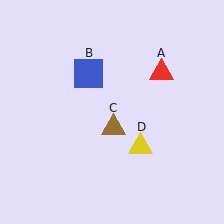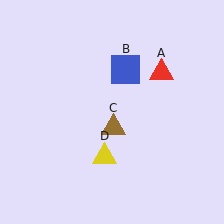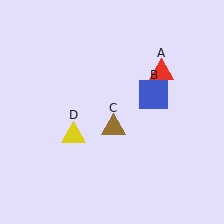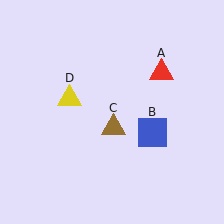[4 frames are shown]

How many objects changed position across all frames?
2 objects changed position: blue square (object B), yellow triangle (object D).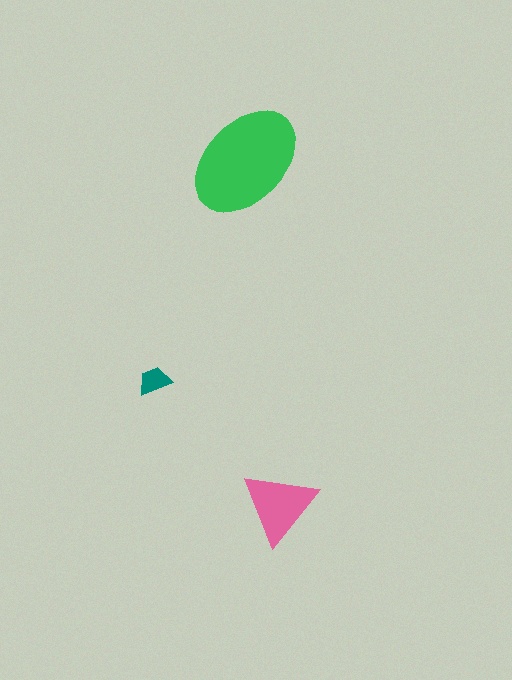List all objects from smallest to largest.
The teal trapezoid, the pink triangle, the green ellipse.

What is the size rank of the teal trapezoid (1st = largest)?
3rd.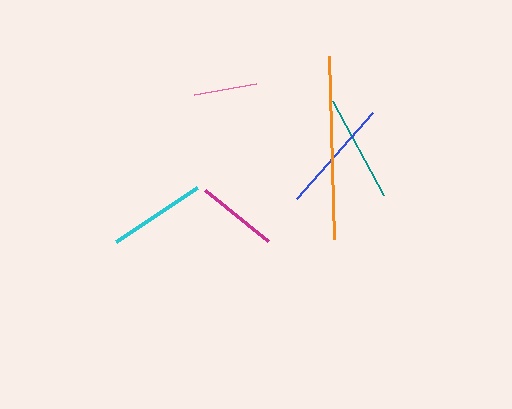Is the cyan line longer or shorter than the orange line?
The orange line is longer than the cyan line.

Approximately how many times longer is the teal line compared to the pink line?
The teal line is approximately 1.7 times the length of the pink line.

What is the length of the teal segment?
The teal segment is approximately 108 pixels long.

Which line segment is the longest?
The orange line is the longest at approximately 183 pixels.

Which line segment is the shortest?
The pink line is the shortest at approximately 63 pixels.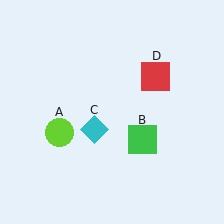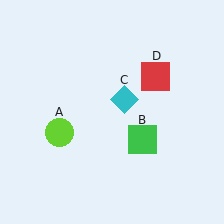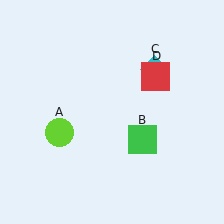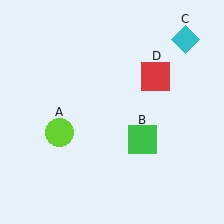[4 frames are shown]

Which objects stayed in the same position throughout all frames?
Lime circle (object A) and green square (object B) and red square (object D) remained stationary.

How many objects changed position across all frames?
1 object changed position: cyan diamond (object C).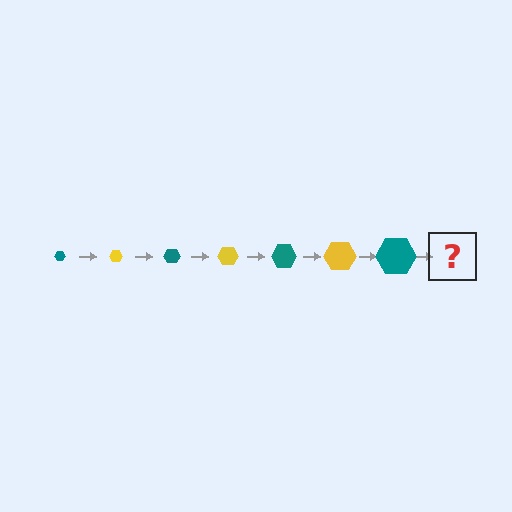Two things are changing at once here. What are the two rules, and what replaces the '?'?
The two rules are that the hexagon grows larger each step and the color cycles through teal and yellow. The '?' should be a yellow hexagon, larger than the previous one.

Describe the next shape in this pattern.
It should be a yellow hexagon, larger than the previous one.